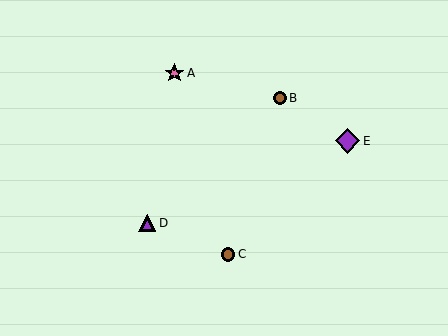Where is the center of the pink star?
The center of the pink star is at (174, 73).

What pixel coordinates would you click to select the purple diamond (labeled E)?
Click at (347, 141) to select the purple diamond E.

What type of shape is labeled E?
Shape E is a purple diamond.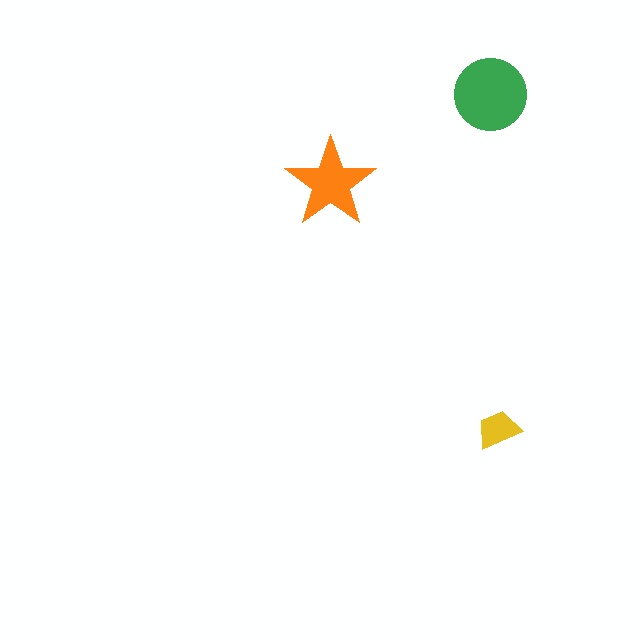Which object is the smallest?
The yellow trapezoid.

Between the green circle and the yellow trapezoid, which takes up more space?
The green circle.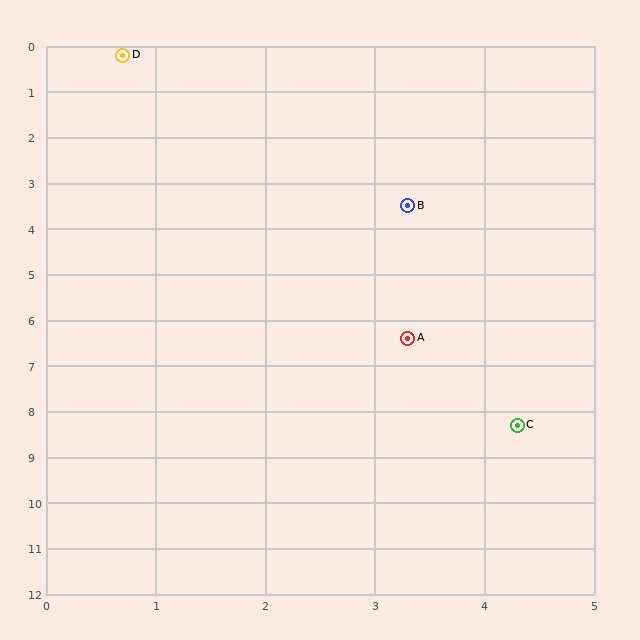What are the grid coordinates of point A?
Point A is at approximately (3.3, 6.4).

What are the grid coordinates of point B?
Point B is at approximately (3.3, 3.5).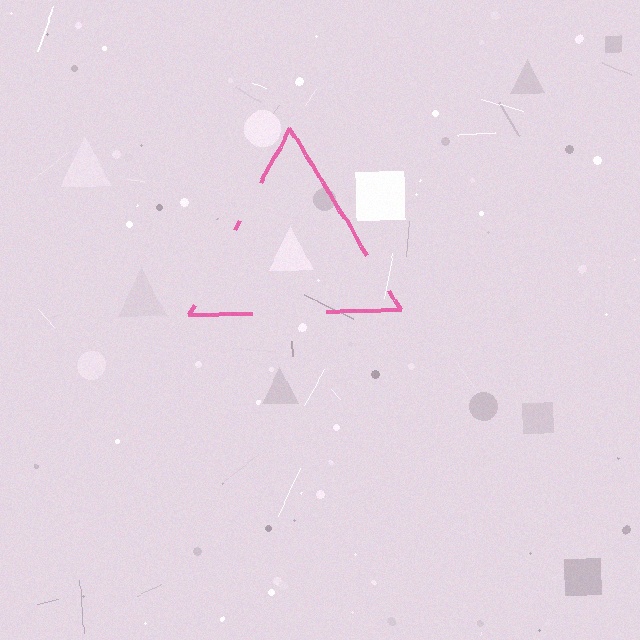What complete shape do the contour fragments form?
The contour fragments form a triangle.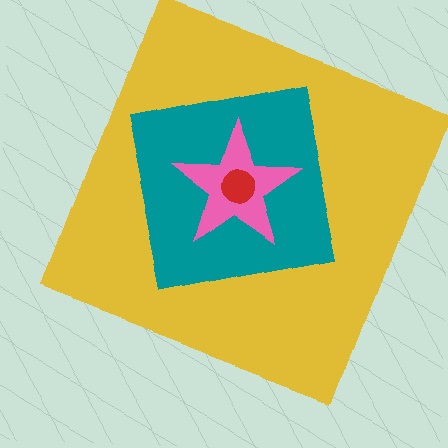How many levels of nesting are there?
4.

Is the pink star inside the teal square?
Yes.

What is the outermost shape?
The yellow square.